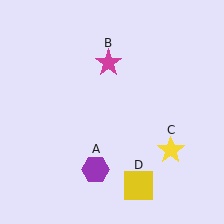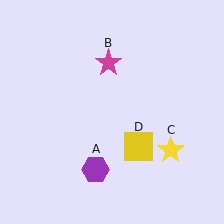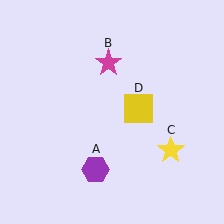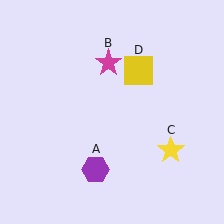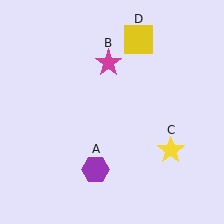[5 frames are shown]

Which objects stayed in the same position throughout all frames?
Purple hexagon (object A) and magenta star (object B) and yellow star (object C) remained stationary.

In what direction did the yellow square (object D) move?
The yellow square (object D) moved up.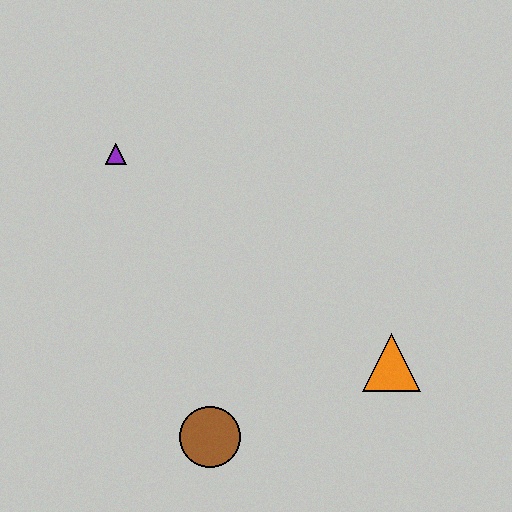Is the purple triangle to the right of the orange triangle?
No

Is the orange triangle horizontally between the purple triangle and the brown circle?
No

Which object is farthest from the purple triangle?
The orange triangle is farthest from the purple triangle.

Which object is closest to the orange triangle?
The brown circle is closest to the orange triangle.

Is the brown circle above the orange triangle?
No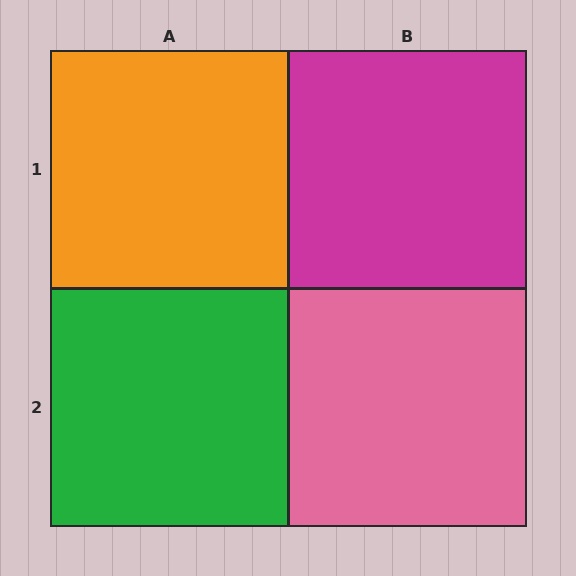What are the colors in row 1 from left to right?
Orange, magenta.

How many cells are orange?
1 cell is orange.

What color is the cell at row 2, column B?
Pink.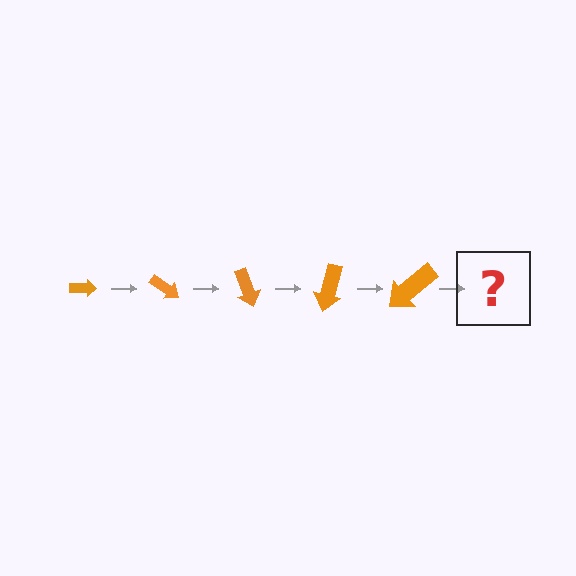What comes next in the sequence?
The next element should be an arrow, larger than the previous one and rotated 175 degrees from the start.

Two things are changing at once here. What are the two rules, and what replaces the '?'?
The two rules are that the arrow grows larger each step and it rotates 35 degrees each step. The '?' should be an arrow, larger than the previous one and rotated 175 degrees from the start.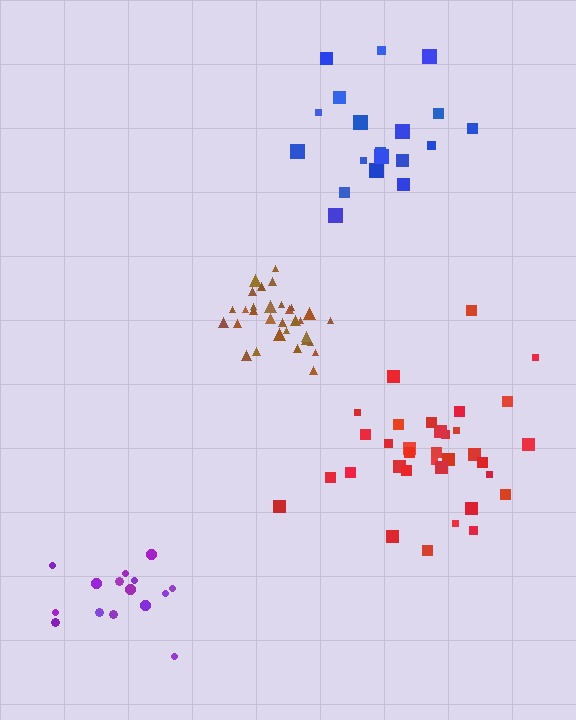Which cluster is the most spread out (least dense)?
Blue.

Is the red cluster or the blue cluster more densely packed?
Red.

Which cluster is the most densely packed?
Brown.